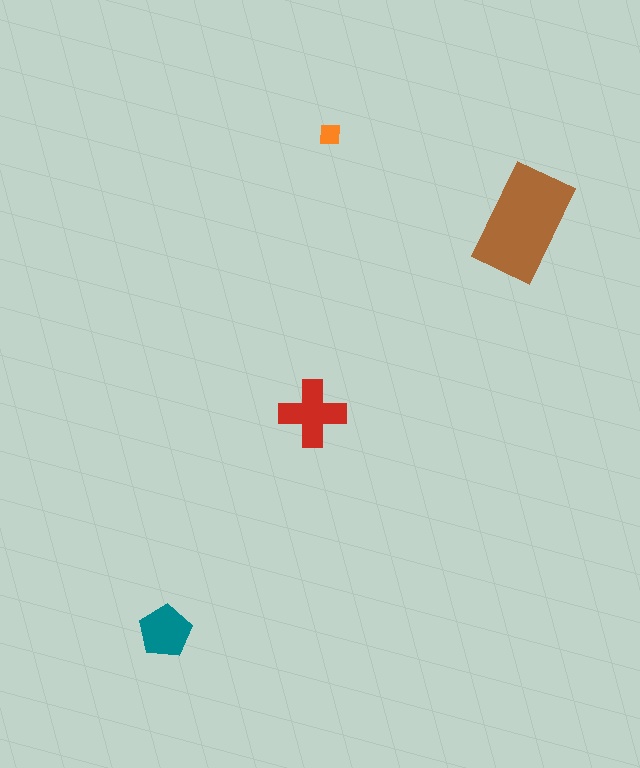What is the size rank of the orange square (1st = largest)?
4th.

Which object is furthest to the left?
The teal pentagon is leftmost.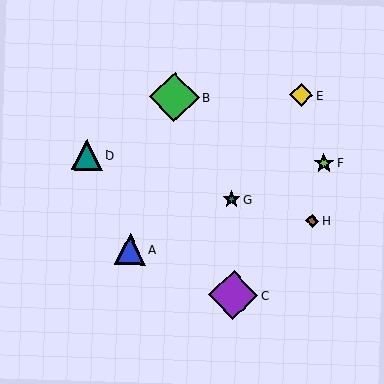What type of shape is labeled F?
Shape F is a lime star.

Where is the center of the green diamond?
The center of the green diamond is at (174, 97).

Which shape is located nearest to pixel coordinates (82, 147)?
The teal triangle (labeled D) at (87, 155) is nearest to that location.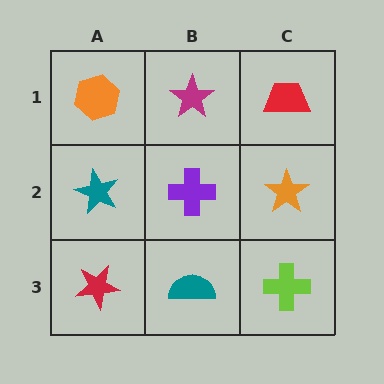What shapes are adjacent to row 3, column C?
An orange star (row 2, column C), a teal semicircle (row 3, column B).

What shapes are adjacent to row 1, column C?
An orange star (row 2, column C), a magenta star (row 1, column B).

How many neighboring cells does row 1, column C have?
2.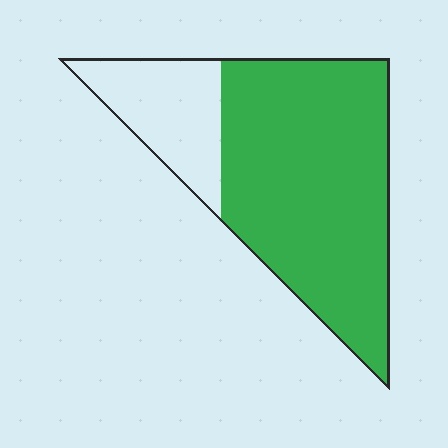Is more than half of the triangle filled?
Yes.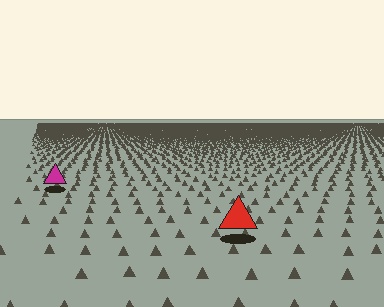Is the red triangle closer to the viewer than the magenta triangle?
Yes. The red triangle is closer — you can tell from the texture gradient: the ground texture is coarser near it.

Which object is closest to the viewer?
The red triangle is closest. The texture marks near it are larger and more spread out.